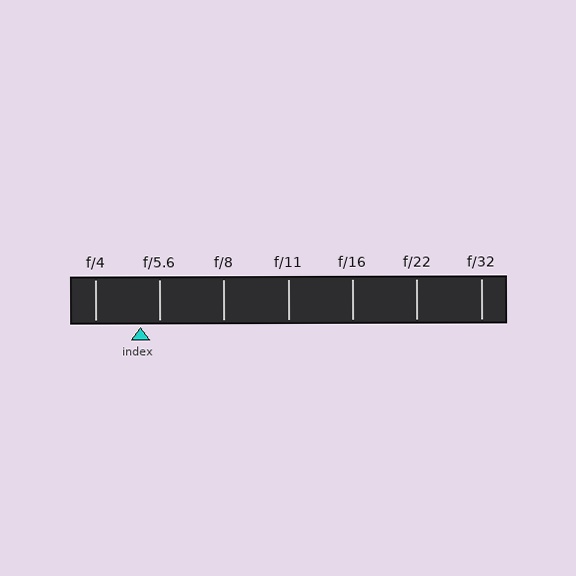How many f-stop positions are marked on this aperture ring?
There are 7 f-stop positions marked.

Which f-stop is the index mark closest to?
The index mark is closest to f/5.6.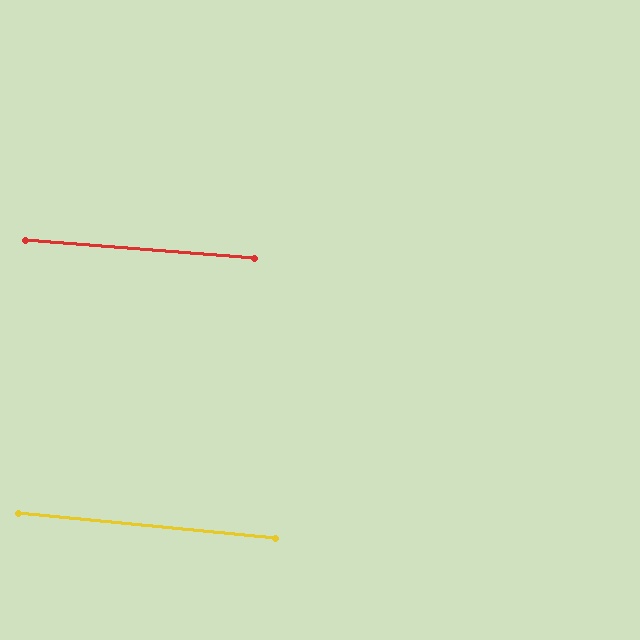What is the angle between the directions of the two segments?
Approximately 1 degree.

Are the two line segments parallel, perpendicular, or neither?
Parallel — their directions differ by only 1.3°.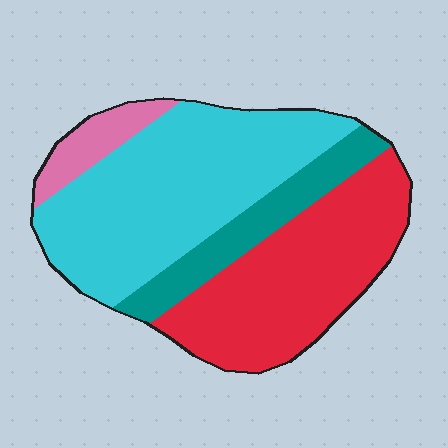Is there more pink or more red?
Red.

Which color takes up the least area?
Pink, at roughly 5%.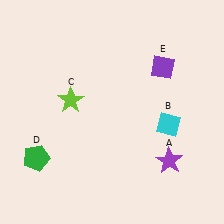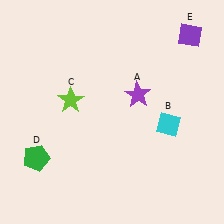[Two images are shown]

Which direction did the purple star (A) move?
The purple star (A) moved up.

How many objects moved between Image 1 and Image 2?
2 objects moved between the two images.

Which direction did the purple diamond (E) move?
The purple diamond (E) moved up.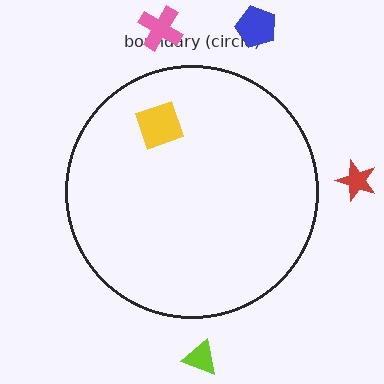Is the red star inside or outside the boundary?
Outside.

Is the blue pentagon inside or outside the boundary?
Outside.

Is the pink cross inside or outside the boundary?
Outside.